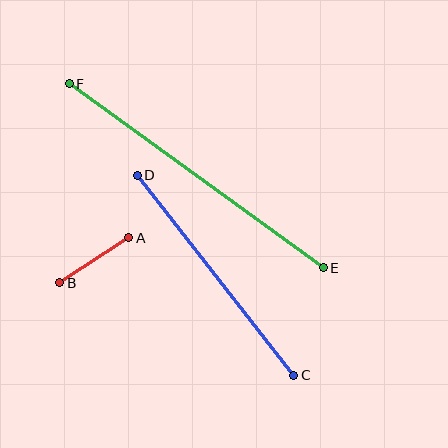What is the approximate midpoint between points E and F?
The midpoint is at approximately (196, 176) pixels.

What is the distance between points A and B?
The distance is approximately 83 pixels.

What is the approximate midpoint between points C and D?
The midpoint is at approximately (216, 275) pixels.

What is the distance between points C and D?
The distance is approximately 254 pixels.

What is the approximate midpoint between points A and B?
The midpoint is at approximately (94, 260) pixels.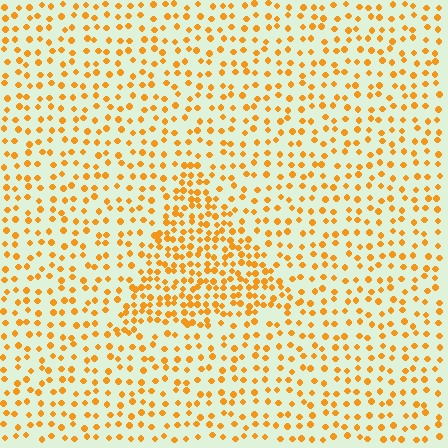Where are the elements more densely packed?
The elements are more densely packed inside the triangle boundary.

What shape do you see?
I see a triangle.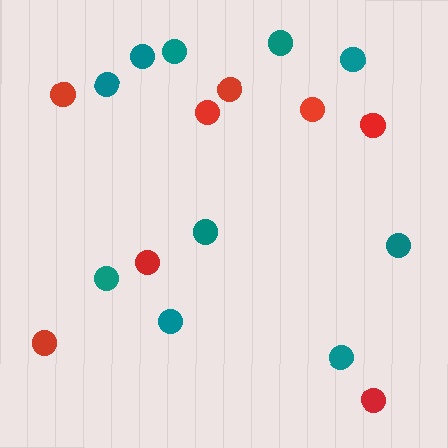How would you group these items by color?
There are 2 groups: one group of red circles (8) and one group of teal circles (10).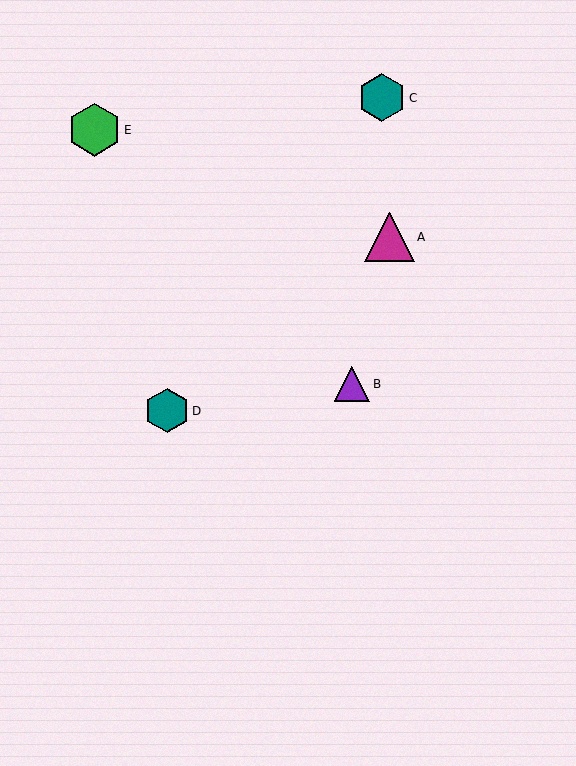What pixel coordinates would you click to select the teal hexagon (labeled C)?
Click at (382, 98) to select the teal hexagon C.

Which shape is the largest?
The green hexagon (labeled E) is the largest.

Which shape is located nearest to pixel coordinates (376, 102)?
The teal hexagon (labeled C) at (382, 98) is nearest to that location.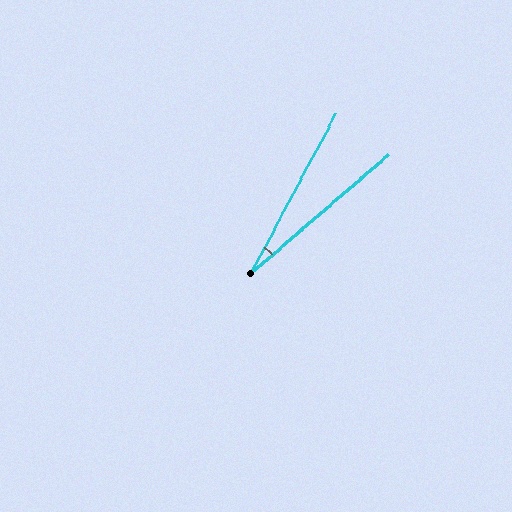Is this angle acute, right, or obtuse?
It is acute.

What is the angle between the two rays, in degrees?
Approximately 21 degrees.